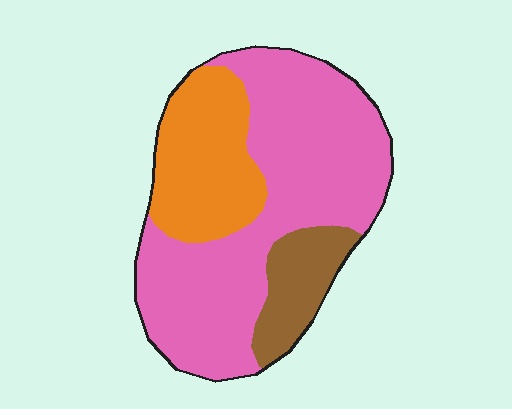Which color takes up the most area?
Pink, at roughly 60%.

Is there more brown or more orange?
Orange.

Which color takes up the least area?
Brown, at roughly 15%.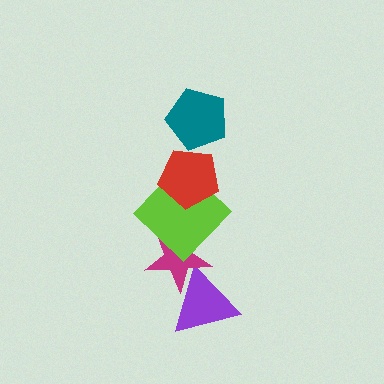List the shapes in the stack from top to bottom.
From top to bottom: the teal pentagon, the red pentagon, the lime diamond, the magenta star, the purple triangle.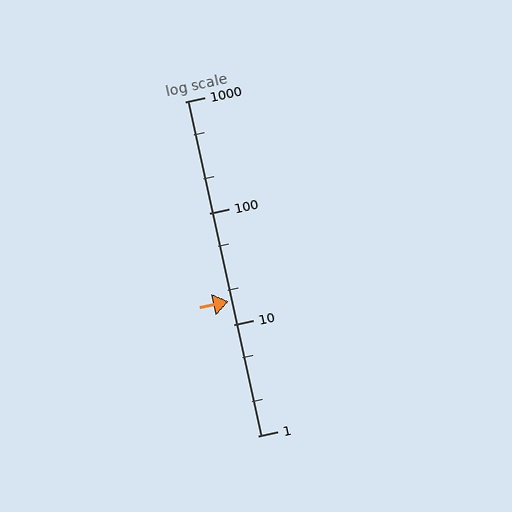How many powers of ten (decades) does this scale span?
The scale spans 3 decades, from 1 to 1000.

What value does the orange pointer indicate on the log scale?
The pointer indicates approximately 16.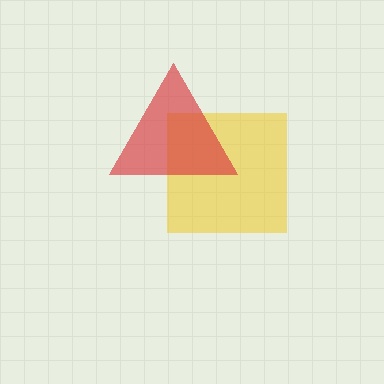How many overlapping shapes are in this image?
There are 2 overlapping shapes in the image.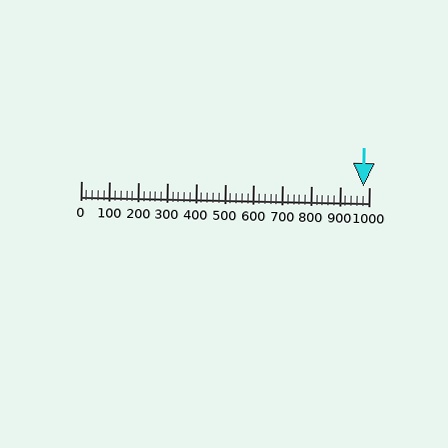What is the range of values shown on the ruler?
The ruler shows values from 0 to 1000.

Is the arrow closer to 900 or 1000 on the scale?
The arrow is closer to 1000.